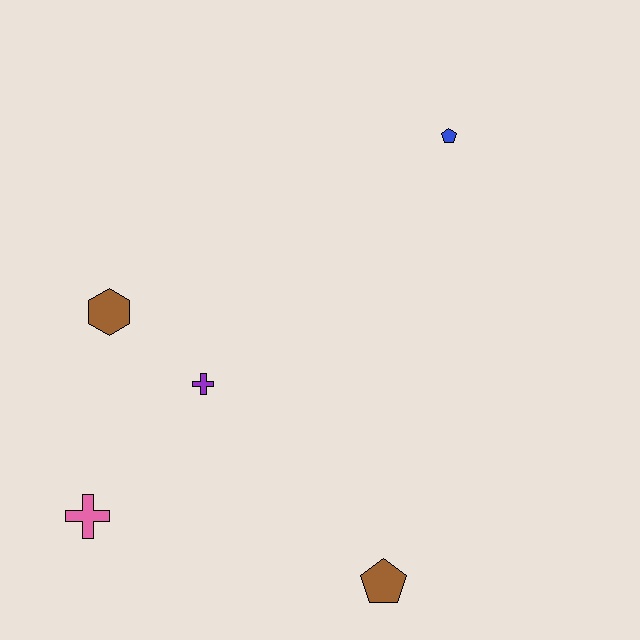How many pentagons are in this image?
There are 2 pentagons.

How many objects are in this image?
There are 5 objects.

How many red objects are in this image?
There are no red objects.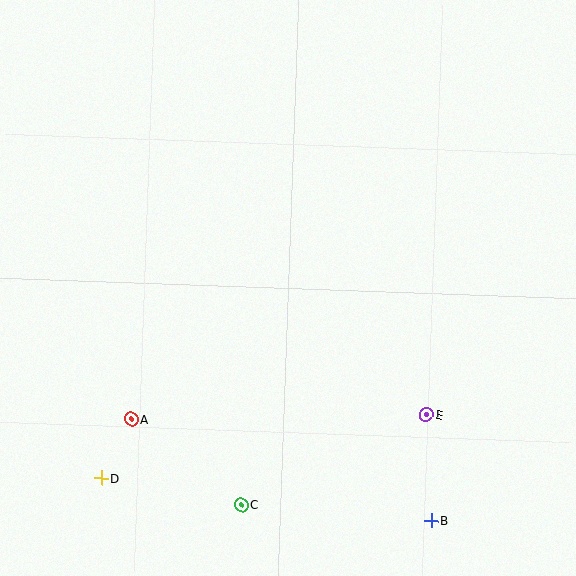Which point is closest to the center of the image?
Point E at (426, 415) is closest to the center.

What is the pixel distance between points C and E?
The distance between C and E is 205 pixels.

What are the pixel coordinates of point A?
Point A is at (131, 419).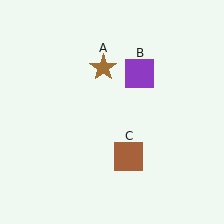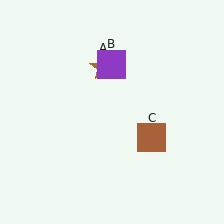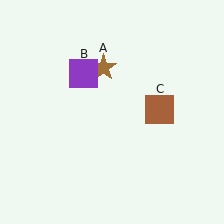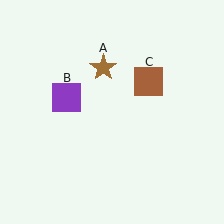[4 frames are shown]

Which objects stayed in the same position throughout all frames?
Brown star (object A) remained stationary.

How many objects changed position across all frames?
2 objects changed position: purple square (object B), brown square (object C).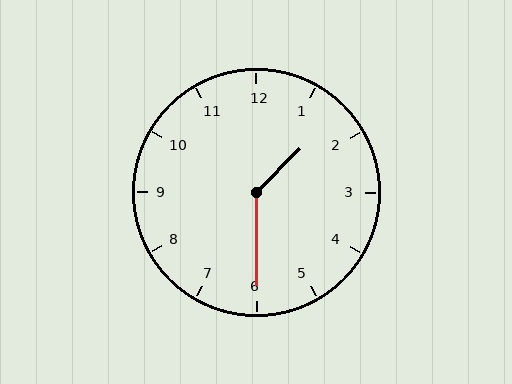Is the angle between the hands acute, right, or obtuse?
It is obtuse.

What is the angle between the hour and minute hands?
Approximately 135 degrees.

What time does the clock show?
1:30.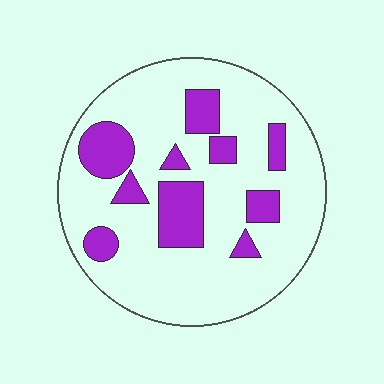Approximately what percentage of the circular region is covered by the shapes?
Approximately 20%.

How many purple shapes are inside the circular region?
10.